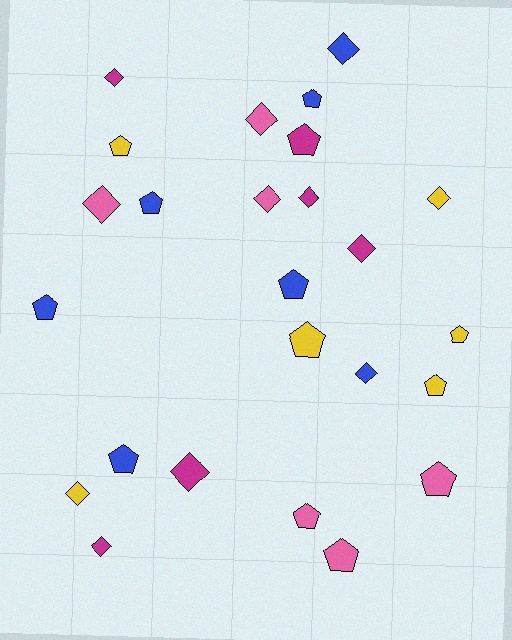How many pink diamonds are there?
There are 3 pink diamonds.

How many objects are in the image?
There are 25 objects.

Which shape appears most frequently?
Pentagon, with 13 objects.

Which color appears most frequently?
Blue, with 7 objects.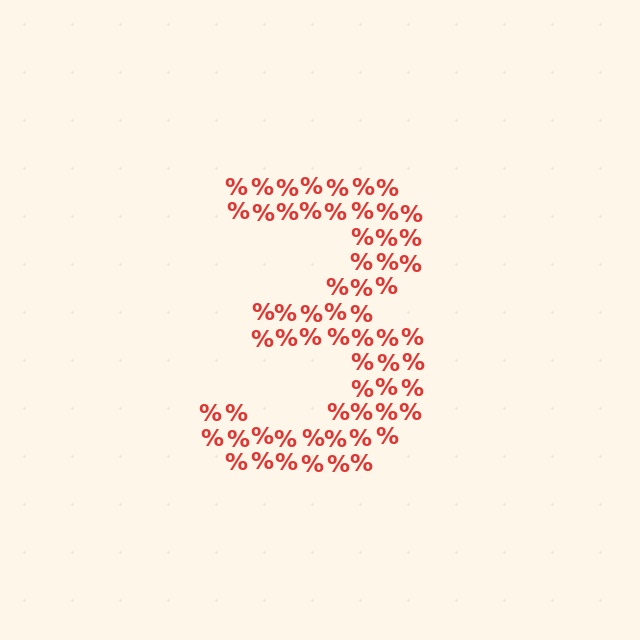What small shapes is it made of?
It is made of small percent signs.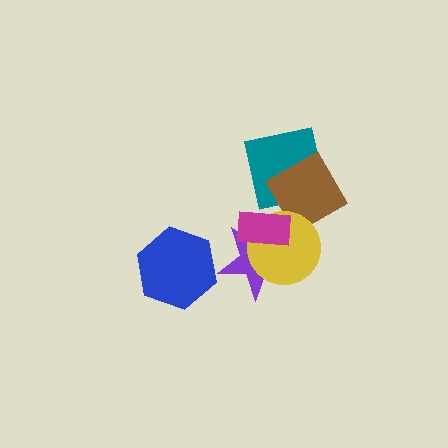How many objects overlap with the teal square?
1 object overlaps with the teal square.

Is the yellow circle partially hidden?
Yes, it is partially covered by another shape.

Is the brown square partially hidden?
Yes, it is partially covered by another shape.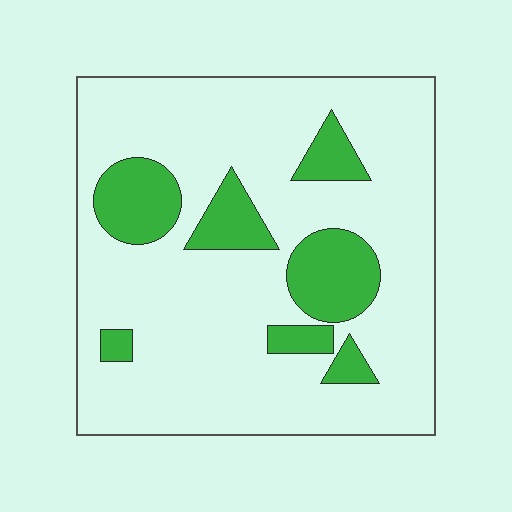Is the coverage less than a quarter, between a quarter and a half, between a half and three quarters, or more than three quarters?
Less than a quarter.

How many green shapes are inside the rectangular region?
7.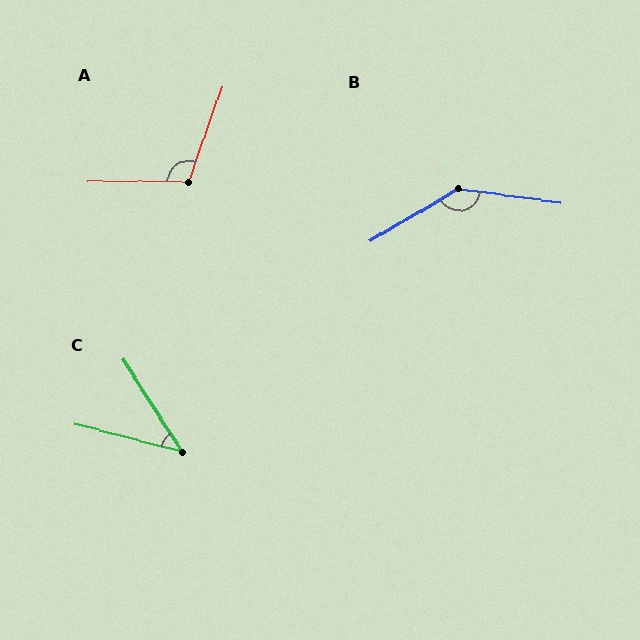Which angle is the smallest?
C, at approximately 43 degrees.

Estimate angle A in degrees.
Approximately 110 degrees.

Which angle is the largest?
B, at approximately 142 degrees.